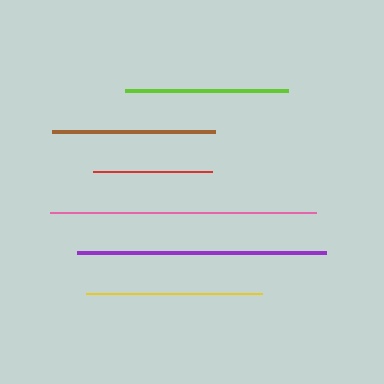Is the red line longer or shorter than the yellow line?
The yellow line is longer than the red line.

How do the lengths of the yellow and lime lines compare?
The yellow and lime lines are approximately the same length.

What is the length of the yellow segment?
The yellow segment is approximately 176 pixels long.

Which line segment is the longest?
The pink line is the longest at approximately 266 pixels.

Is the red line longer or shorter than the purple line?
The purple line is longer than the red line.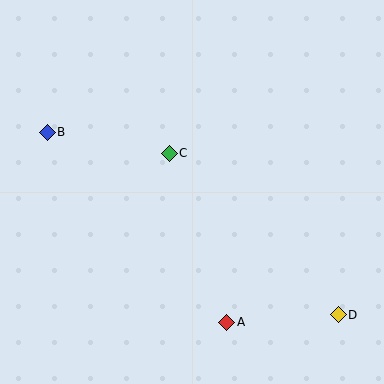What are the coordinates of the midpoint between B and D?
The midpoint between B and D is at (193, 224).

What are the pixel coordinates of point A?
Point A is at (227, 322).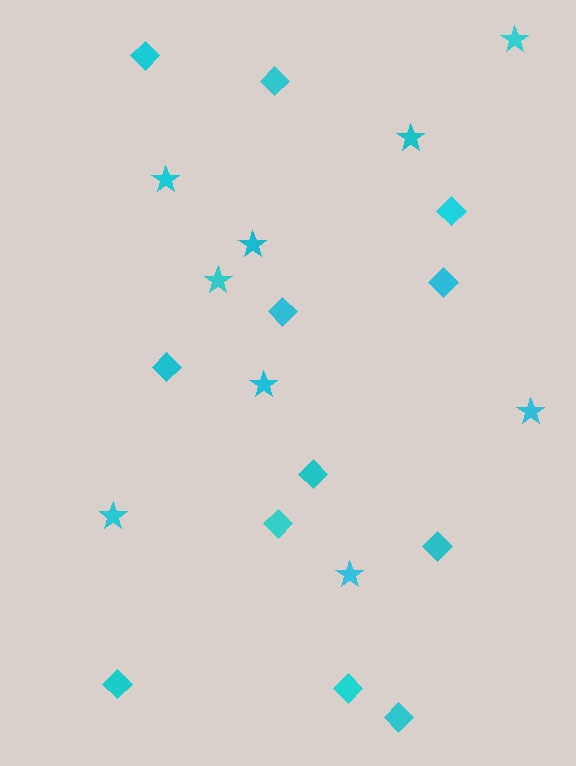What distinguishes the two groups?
There are 2 groups: one group of diamonds (12) and one group of stars (9).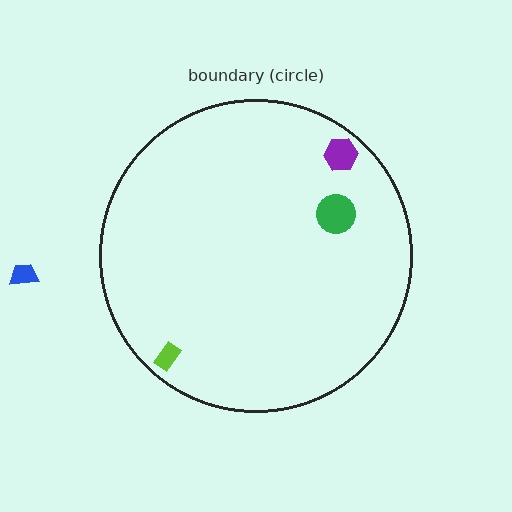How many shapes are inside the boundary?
3 inside, 1 outside.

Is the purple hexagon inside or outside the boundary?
Inside.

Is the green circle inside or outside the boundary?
Inside.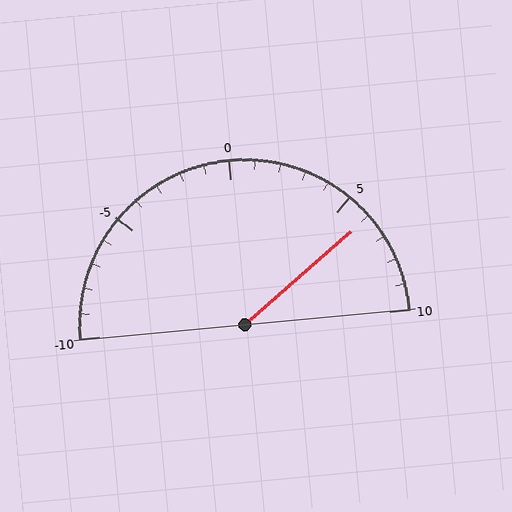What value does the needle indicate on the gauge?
The needle indicates approximately 6.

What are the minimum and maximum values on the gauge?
The gauge ranges from -10 to 10.